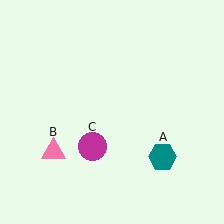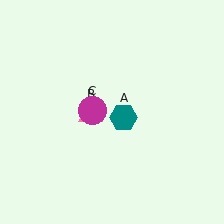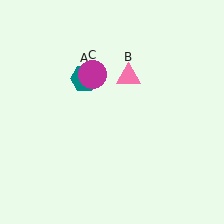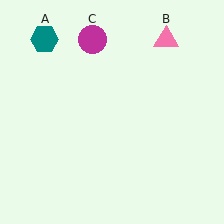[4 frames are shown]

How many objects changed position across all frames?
3 objects changed position: teal hexagon (object A), pink triangle (object B), magenta circle (object C).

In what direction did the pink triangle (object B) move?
The pink triangle (object B) moved up and to the right.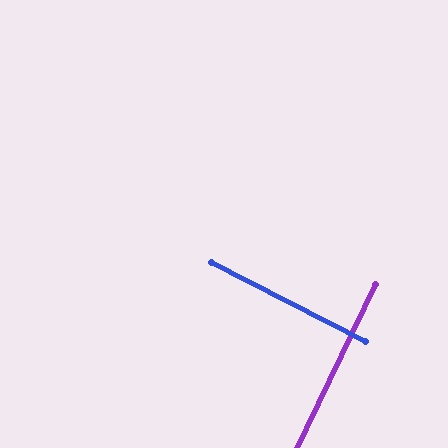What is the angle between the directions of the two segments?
Approximately 88 degrees.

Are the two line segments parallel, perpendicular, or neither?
Perpendicular — they meet at approximately 88°.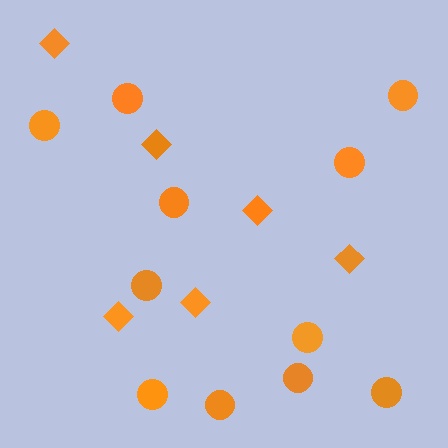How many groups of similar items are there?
There are 2 groups: one group of diamonds (6) and one group of circles (11).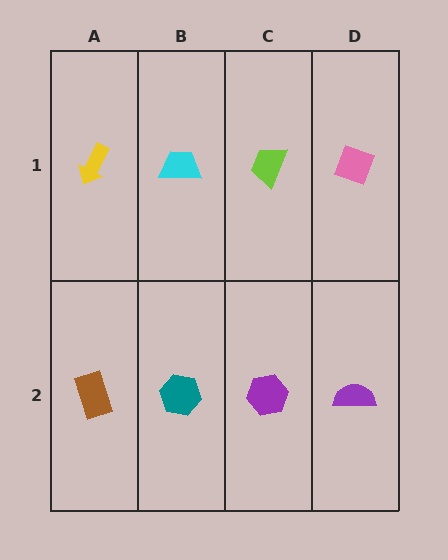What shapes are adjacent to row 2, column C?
A lime trapezoid (row 1, column C), a teal hexagon (row 2, column B), a purple semicircle (row 2, column D).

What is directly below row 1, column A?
A brown rectangle.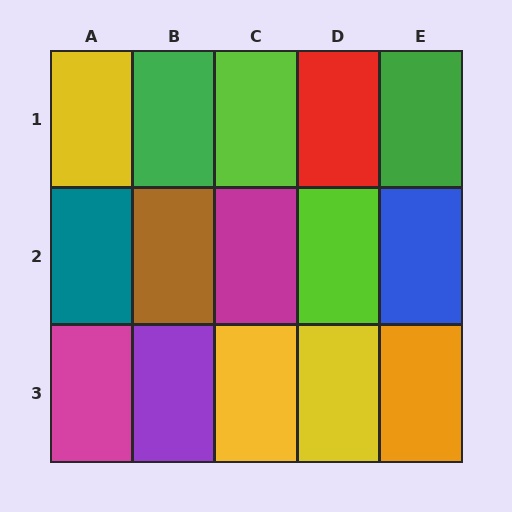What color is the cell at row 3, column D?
Yellow.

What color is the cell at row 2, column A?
Teal.